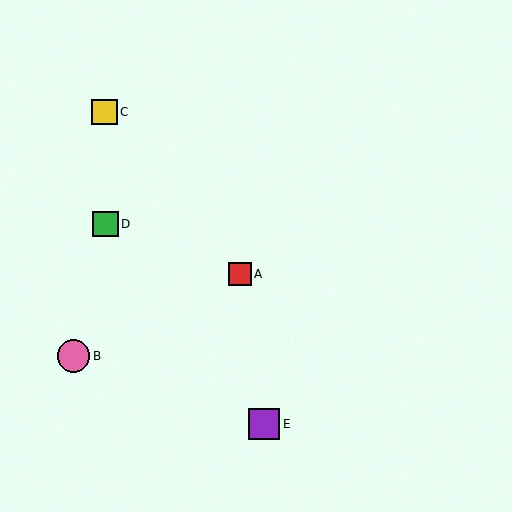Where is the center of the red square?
The center of the red square is at (240, 274).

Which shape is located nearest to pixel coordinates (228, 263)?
The red square (labeled A) at (240, 274) is nearest to that location.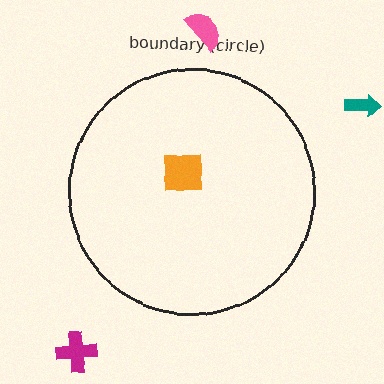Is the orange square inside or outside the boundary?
Inside.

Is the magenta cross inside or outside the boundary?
Outside.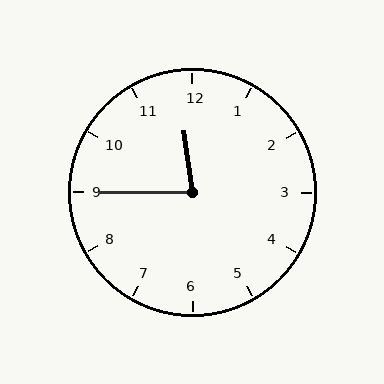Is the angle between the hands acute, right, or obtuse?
It is acute.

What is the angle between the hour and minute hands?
Approximately 82 degrees.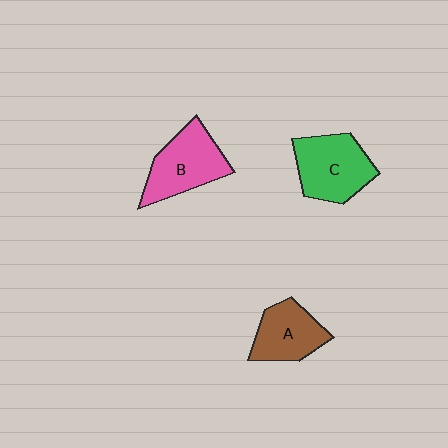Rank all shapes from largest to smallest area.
From largest to smallest: C (green), B (pink), A (brown).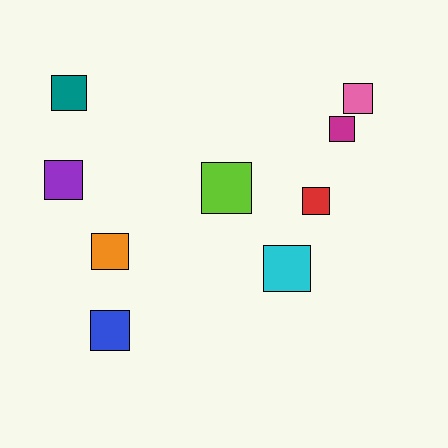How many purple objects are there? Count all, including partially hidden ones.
There is 1 purple object.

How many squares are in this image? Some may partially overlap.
There are 9 squares.